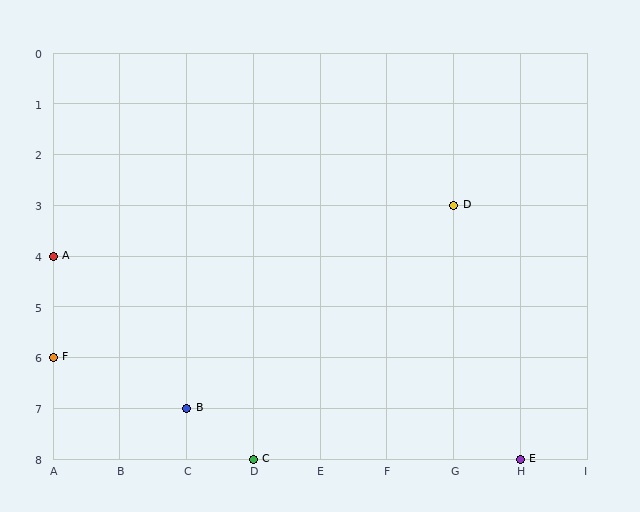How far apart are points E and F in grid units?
Points E and F are 7 columns and 2 rows apart (about 7.3 grid units diagonally).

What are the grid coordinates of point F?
Point F is at grid coordinates (A, 6).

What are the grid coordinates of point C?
Point C is at grid coordinates (D, 8).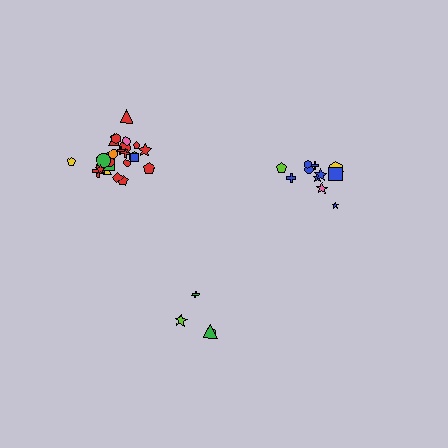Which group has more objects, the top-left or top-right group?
The top-left group.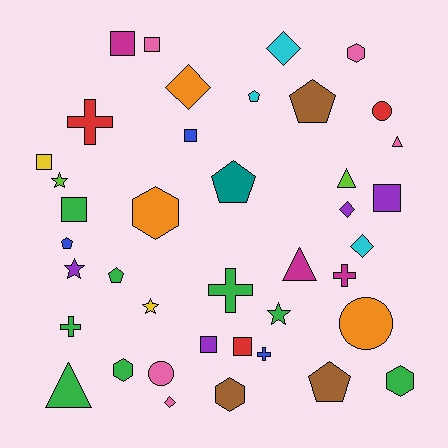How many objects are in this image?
There are 40 objects.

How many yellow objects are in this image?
There are 2 yellow objects.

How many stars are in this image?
There are 4 stars.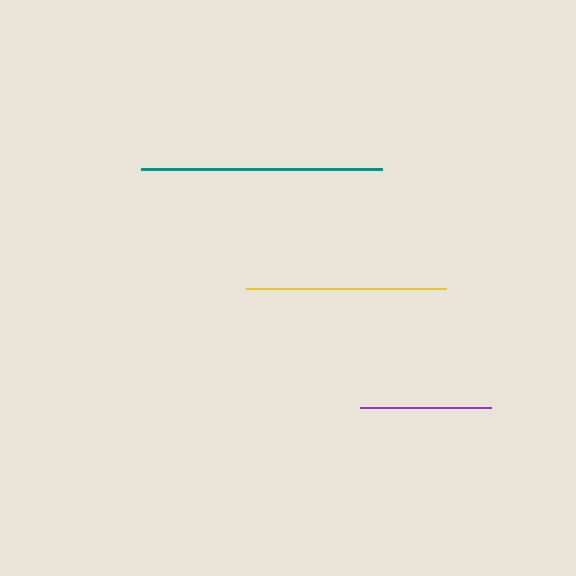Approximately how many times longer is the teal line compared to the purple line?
The teal line is approximately 1.8 times the length of the purple line.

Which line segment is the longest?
The teal line is the longest at approximately 241 pixels.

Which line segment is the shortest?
The purple line is the shortest at approximately 131 pixels.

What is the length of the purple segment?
The purple segment is approximately 131 pixels long.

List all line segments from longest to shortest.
From longest to shortest: teal, yellow, purple.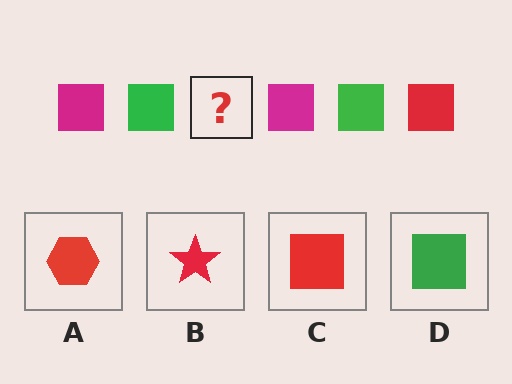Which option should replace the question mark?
Option C.